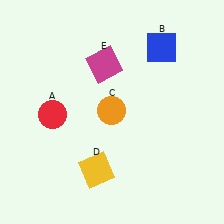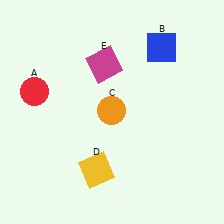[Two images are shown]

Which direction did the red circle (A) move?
The red circle (A) moved up.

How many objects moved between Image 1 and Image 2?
1 object moved between the two images.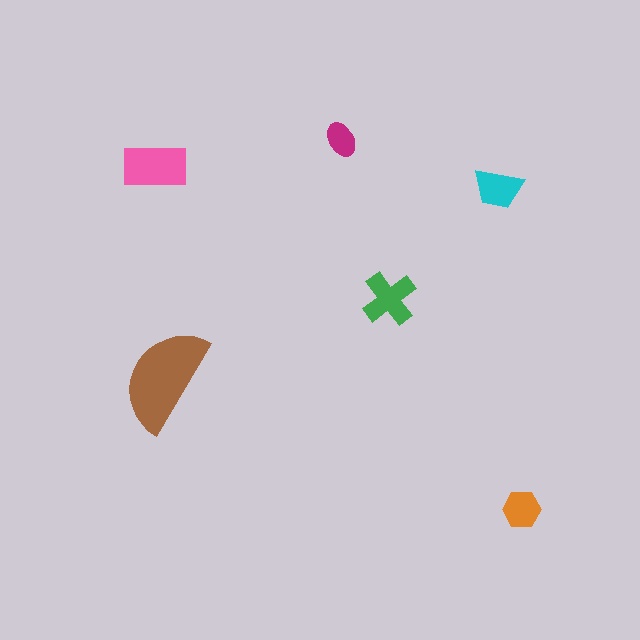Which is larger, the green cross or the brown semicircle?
The brown semicircle.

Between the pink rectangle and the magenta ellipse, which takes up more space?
The pink rectangle.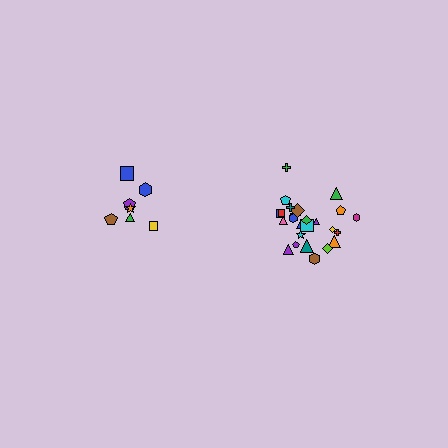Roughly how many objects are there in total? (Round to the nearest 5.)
Roughly 30 objects in total.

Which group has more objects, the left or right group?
The right group.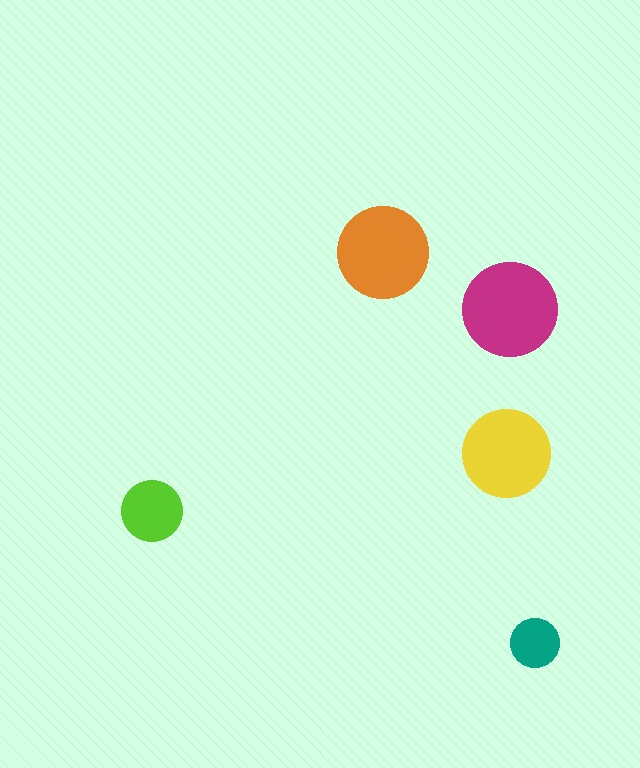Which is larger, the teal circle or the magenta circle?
The magenta one.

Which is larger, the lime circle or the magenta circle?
The magenta one.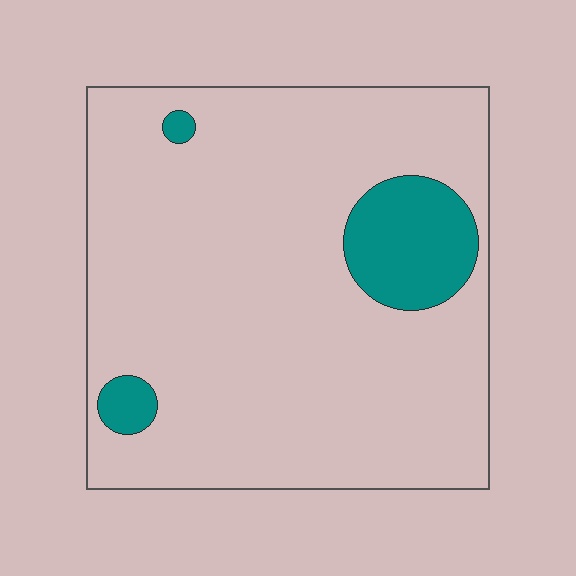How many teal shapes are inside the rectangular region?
3.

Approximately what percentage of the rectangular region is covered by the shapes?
Approximately 10%.